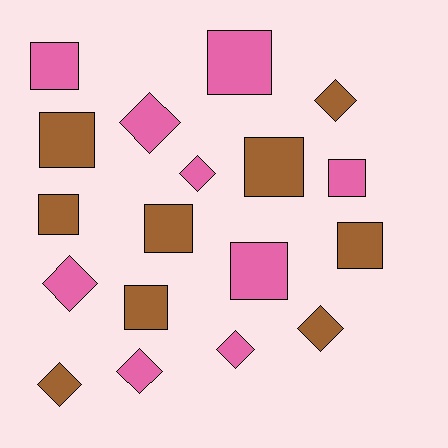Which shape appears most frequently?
Square, with 10 objects.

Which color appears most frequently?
Brown, with 9 objects.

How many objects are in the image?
There are 18 objects.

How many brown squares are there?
There are 6 brown squares.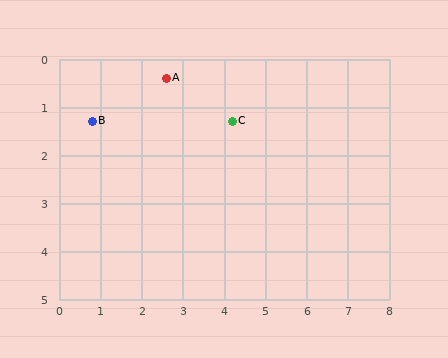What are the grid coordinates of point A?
Point A is at approximately (2.6, 0.4).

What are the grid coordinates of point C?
Point C is at approximately (4.2, 1.3).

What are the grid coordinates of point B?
Point B is at approximately (0.8, 1.3).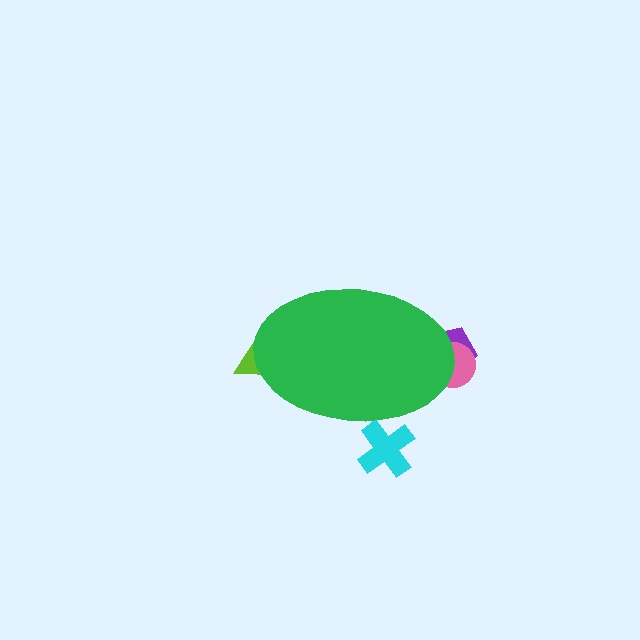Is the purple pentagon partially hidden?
Yes, the purple pentagon is partially hidden behind the green ellipse.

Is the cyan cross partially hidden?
Yes, the cyan cross is partially hidden behind the green ellipse.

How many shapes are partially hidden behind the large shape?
4 shapes are partially hidden.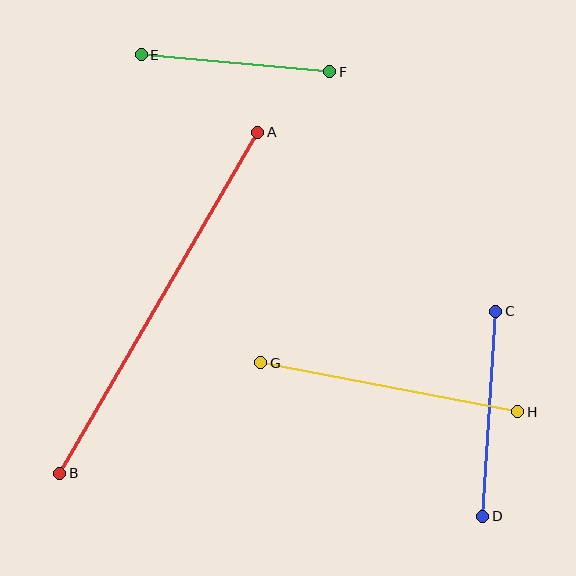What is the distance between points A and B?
The distance is approximately 394 pixels.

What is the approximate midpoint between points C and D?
The midpoint is at approximately (489, 414) pixels.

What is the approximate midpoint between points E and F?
The midpoint is at approximately (235, 63) pixels.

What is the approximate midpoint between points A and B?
The midpoint is at approximately (159, 303) pixels.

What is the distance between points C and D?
The distance is approximately 206 pixels.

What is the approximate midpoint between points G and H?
The midpoint is at approximately (389, 387) pixels.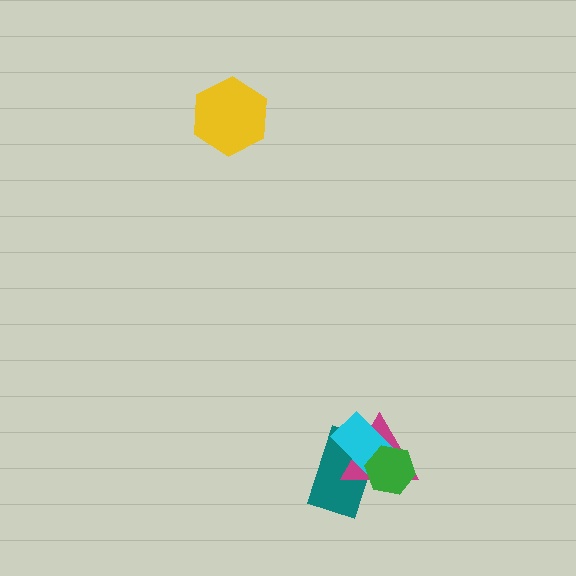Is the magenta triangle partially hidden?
Yes, it is partially covered by another shape.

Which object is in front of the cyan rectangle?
The green hexagon is in front of the cyan rectangle.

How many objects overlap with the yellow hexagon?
0 objects overlap with the yellow hexagon.